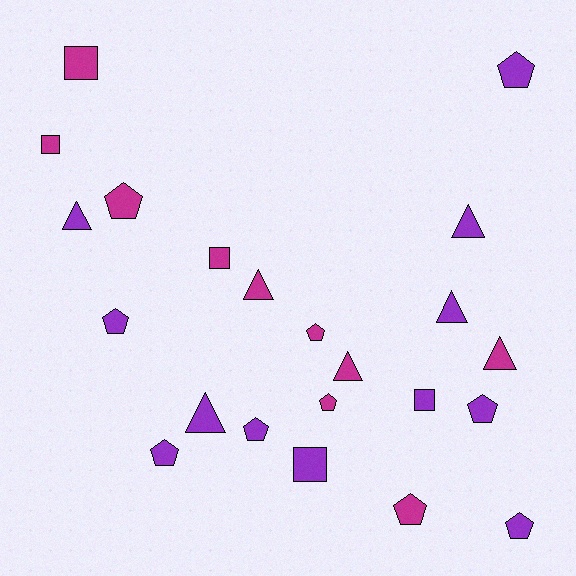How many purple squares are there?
There are 2 purple squares.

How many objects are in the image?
There are 22 objects.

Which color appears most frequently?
Purple, with 12 objects.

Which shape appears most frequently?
Pentagon, with 10 objects.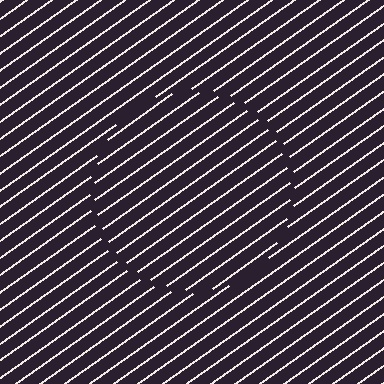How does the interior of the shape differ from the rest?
The interior of the shape contains the same grating, shifted by half a period — the contour is defined by the phase discontinuity where line-ends from the inner and outer gratings abut.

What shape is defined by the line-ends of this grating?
An illusory circle. The interior of the shape contains the same grating, shifted by half a period — the contour is defined by the phase discontinuity where line-ends from the inner and outer gratings abut.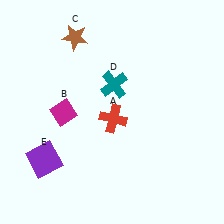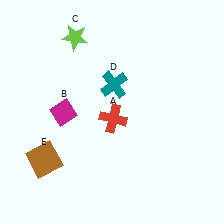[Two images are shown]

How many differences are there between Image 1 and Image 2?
There are 2 differences between the two images.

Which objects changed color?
C changed from brown to lime. E changed from purple to brown.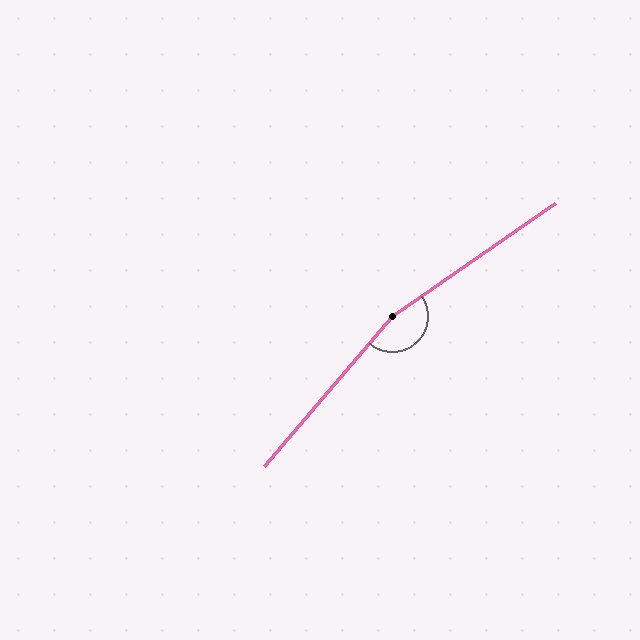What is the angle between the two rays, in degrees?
Approximately 165 degrees.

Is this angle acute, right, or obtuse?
It is obtuse.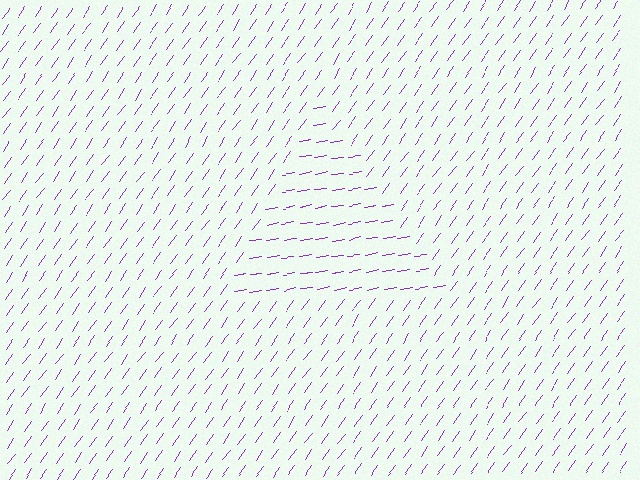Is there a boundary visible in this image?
Yes, there is a texture boundary formed by a change in line orientation.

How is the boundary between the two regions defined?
The boundary is defined purely by a change in line orientation (approximately 45 degrees difference). All lines are the same color and thickness.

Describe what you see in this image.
The image is filled with small purple line segments. A triangle region in the image has lines oriented differently from the surrounding lines, creating a visible texture boundary.